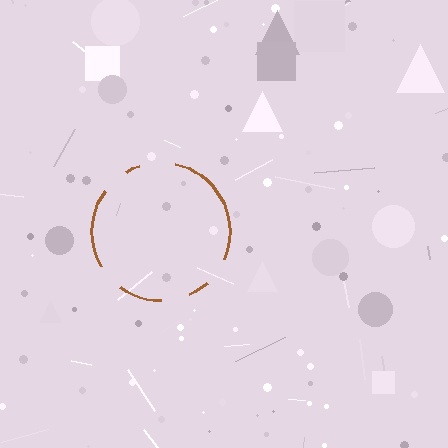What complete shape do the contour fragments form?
The contour fragments form a circle.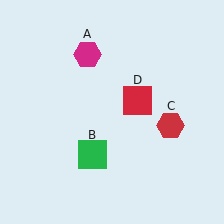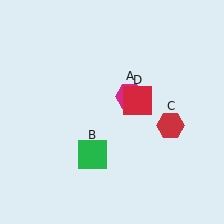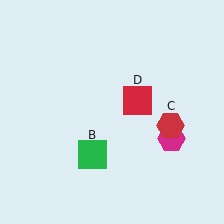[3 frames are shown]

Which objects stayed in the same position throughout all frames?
Green square (object B) and red hexagon (object C) and red square (object D) remained stationary.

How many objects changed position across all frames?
1 object changed position: magenta hexagon (object A).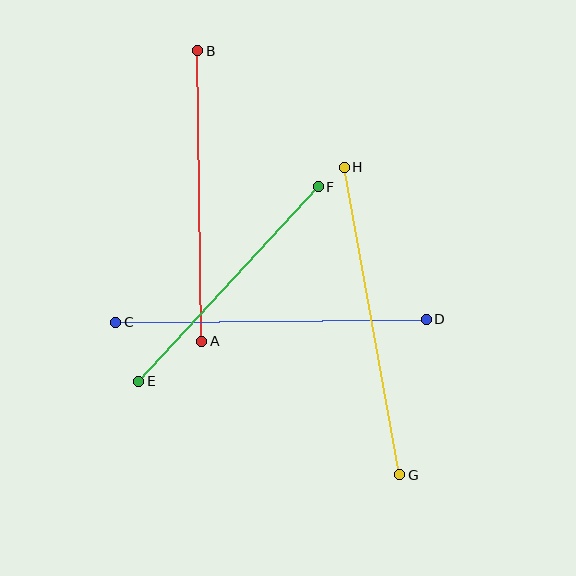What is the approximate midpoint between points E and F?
The midpoint is at approximately (229, 284) pixels.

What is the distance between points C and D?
The distance is approximately 310 pixels.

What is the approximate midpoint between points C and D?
The midpoint is at approximately (271, 321) pixels.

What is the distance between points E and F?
The distance is approximately 264 pixels.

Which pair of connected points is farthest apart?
Points G and H are farthest apart.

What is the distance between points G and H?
The distance is approximately 312 pixels.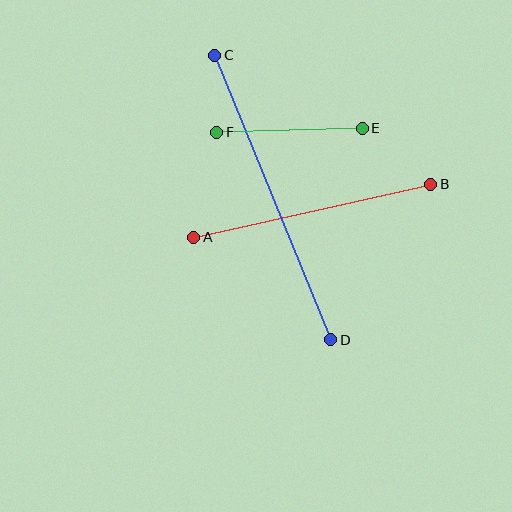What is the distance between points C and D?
The distance is approximately 307 pixels.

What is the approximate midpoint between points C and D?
The midpoint is at approximately (273, 197) pixels.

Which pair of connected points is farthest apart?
Points C and D are farthest apart.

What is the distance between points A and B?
The distance is approximately 243 pixels.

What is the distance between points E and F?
The distance is approximately 145 pixels.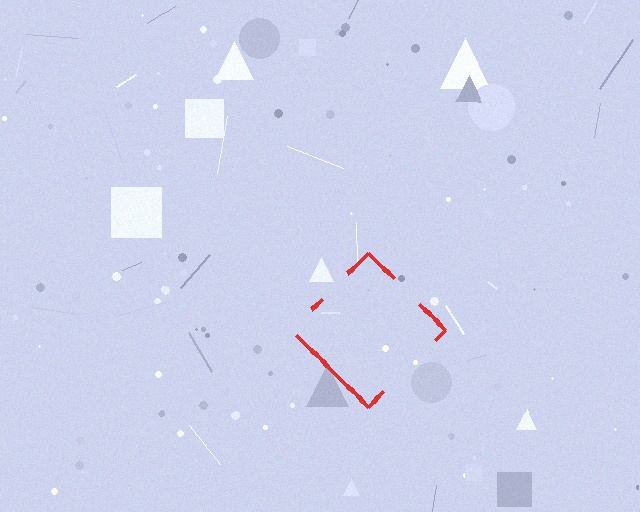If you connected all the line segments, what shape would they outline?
They would outline a diamond.